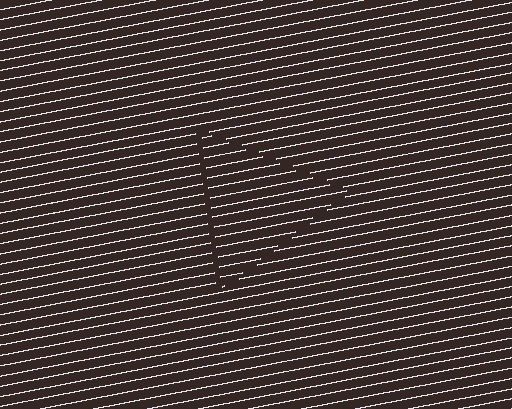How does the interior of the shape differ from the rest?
The interior of the shape contains the same grating, shifted by half a period — the contour is defined by the phase discontinuity where line-ends from the inner and outer gratings abut.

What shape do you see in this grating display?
An illusory triangle. The interior of the shape contains the same grating, shifted by half a period — the contour is defined by the phase discontinuity where line-ends from the inner and outer gratings abut.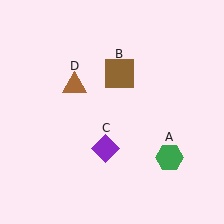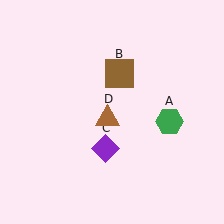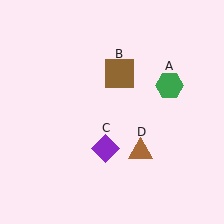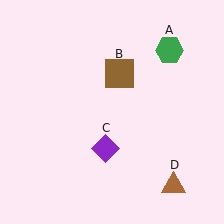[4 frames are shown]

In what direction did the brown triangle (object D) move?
The brown triangle (object D) moved down and to the right.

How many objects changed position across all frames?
2 objects changed position: green hexagon (object A), brown triangle (object D).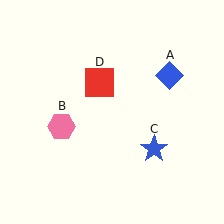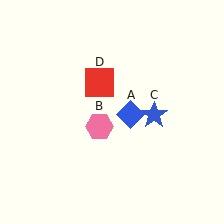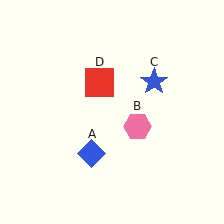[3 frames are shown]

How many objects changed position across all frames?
3 objects changed position: blue diamond (object A), pink hexagon (object B), blue star (object C).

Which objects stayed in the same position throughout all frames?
Red square (object D) remained stationary.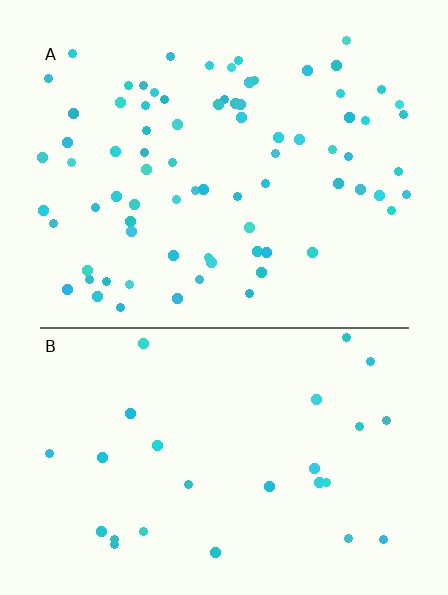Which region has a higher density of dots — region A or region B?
A (the top).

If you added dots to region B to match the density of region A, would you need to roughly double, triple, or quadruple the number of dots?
Approximately triple.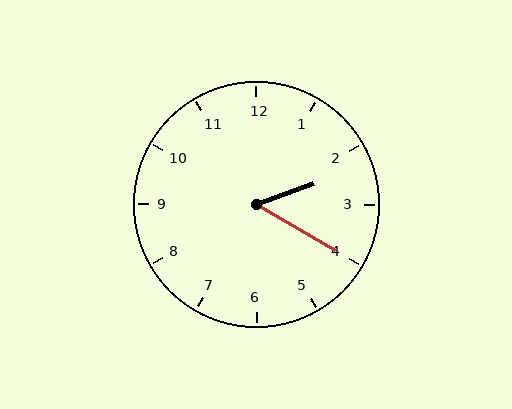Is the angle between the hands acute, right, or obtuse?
It is acute.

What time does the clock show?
2:20.